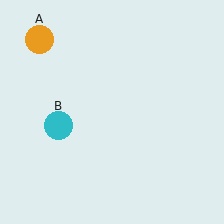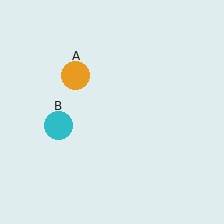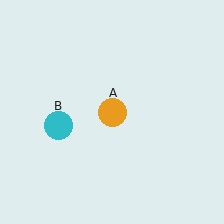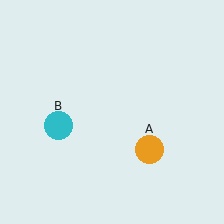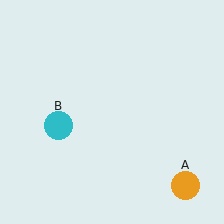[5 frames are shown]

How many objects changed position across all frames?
1 object changed position: orange circle (object A).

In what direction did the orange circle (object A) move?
The orange circle (object A) moved down and to the right.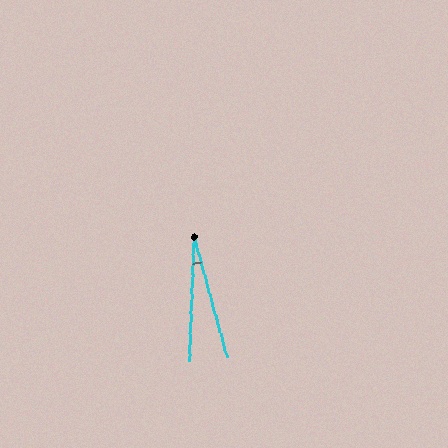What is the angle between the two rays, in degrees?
Approximately 17 degrees.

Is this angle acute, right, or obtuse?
It is acute.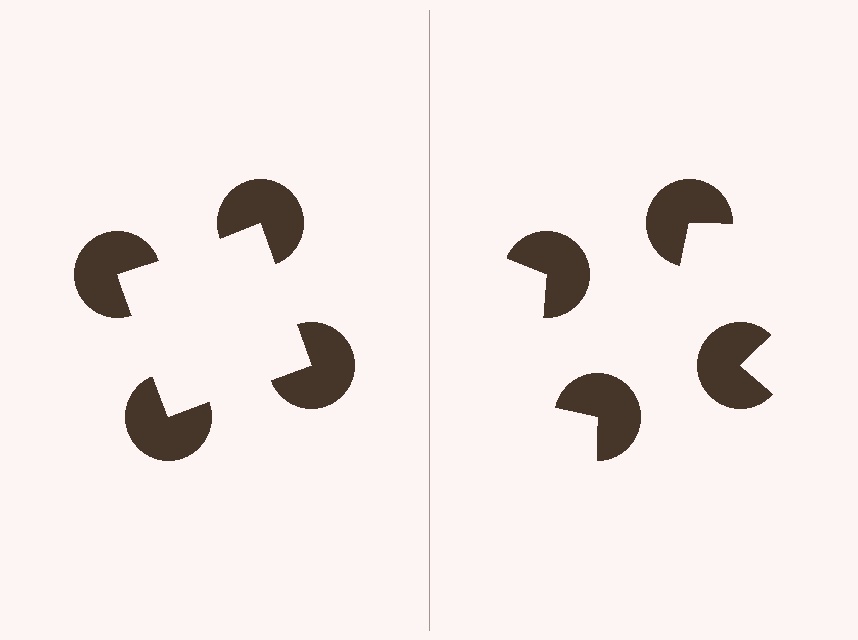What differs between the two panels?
The pac-man discs are positioned identically on both sides; only the wedge orientations differ. On the left they align to a square; on the right they are misaligned.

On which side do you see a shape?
An illusory square appears on the left side. On the right side the wedge cuts are rotated, so no coherent shape forms.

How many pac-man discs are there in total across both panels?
8 — 4 on each side.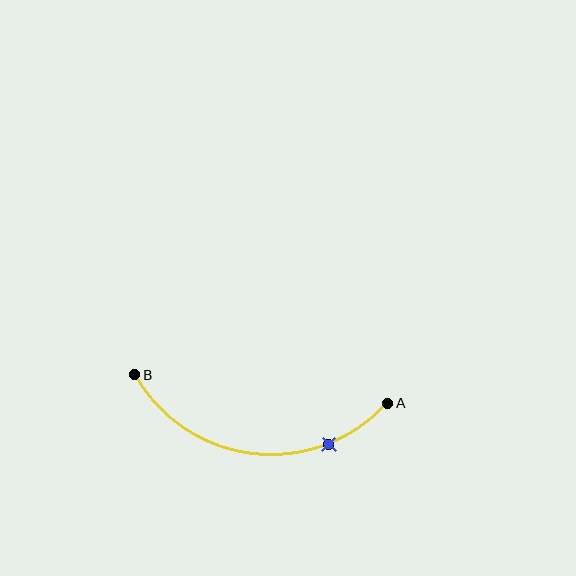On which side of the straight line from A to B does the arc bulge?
The arc bulges below the straight line connecting A and B.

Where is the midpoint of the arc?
The arc midpoint is the point on the curve farthest from the straight line joining A and B. It sits below that line.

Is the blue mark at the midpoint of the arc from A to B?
No. The blue mark lies on the arc but is closer to endpoint A. The arc midpoint would be at the point on the curve equidistant along the arc from both A and B.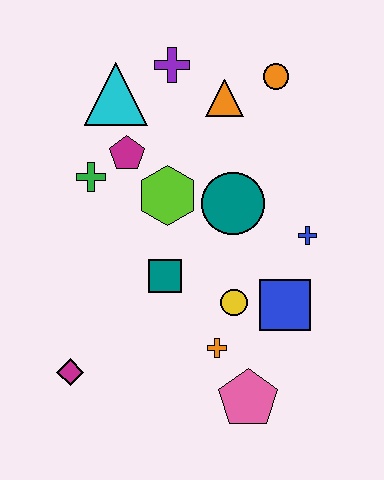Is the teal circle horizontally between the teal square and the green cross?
No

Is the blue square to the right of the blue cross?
No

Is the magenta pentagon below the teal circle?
No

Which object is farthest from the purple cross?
The pink pentagon is farthest from the purple cross.